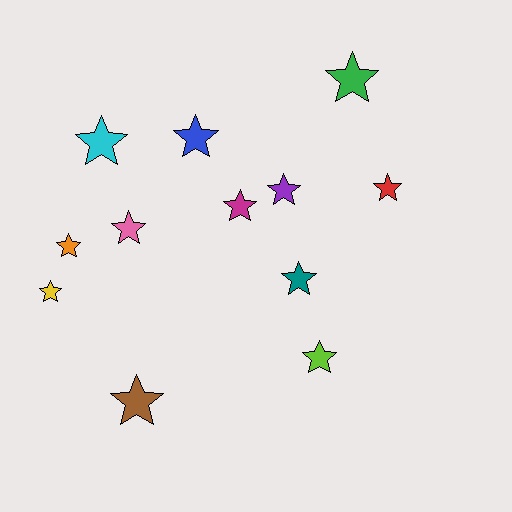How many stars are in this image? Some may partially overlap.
There are 12 stars.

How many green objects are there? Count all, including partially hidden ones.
There is 1 green object.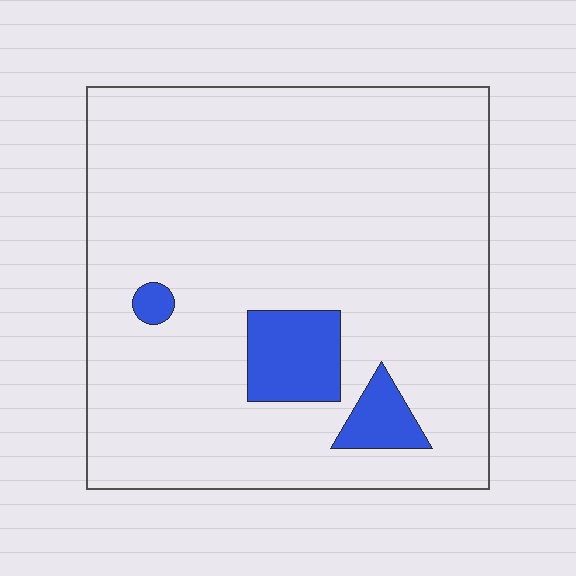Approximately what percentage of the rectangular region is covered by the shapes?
Approximately 10%.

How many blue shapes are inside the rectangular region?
3.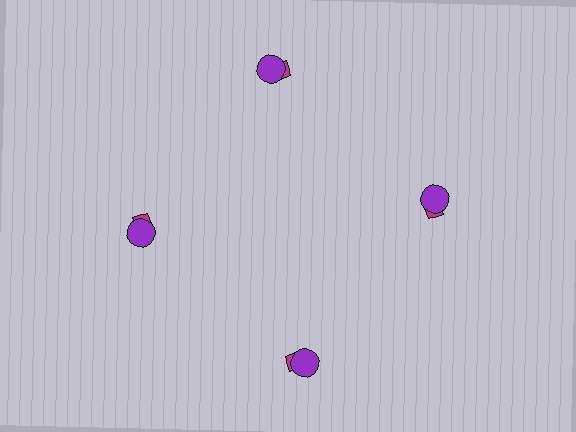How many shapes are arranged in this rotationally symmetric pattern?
There are 8 shapes, arranged in 4 groups of 2.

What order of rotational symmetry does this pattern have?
This pattern has 4-fold rotational symmetry.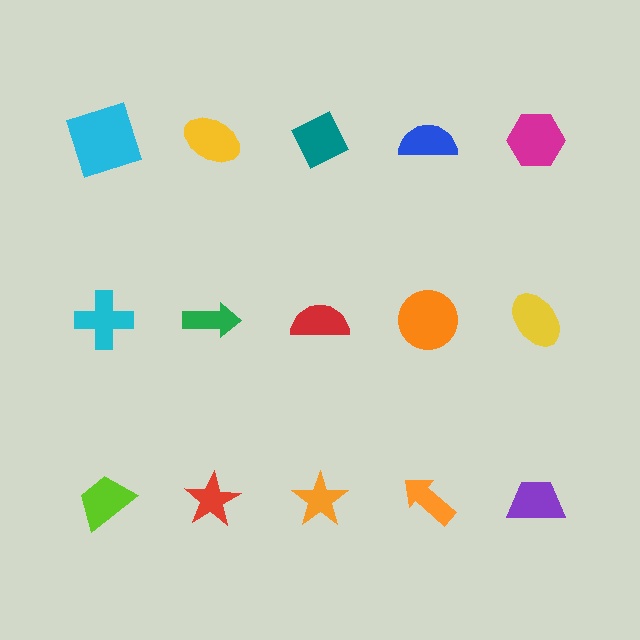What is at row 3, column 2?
A red star.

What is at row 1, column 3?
A teal diamond.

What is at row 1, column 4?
A blue semicircle.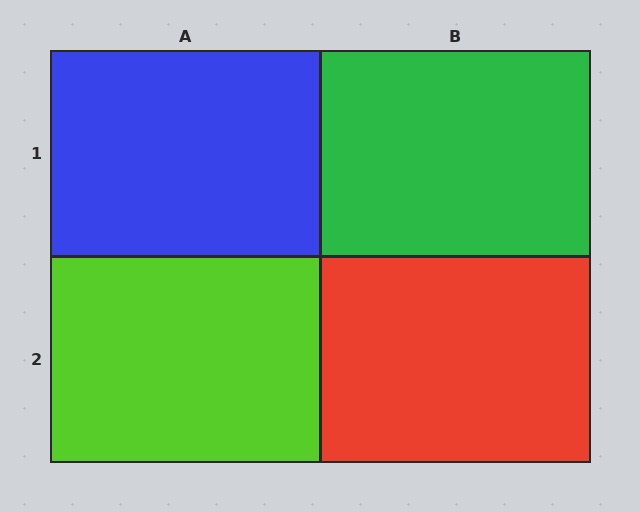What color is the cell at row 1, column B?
Green.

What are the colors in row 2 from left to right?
Lime, red.